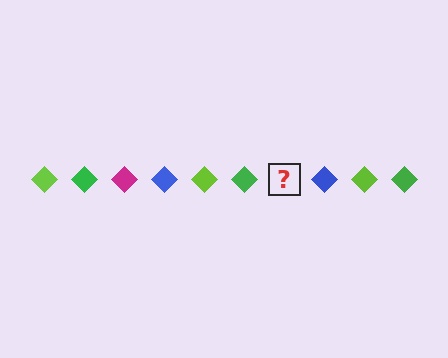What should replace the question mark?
The question mark should be replaced with a magenta diamond.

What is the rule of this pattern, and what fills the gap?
The rule is that the pattern cycles through lime, green, magenta, blue diamonds. The gap should be filled with a magenta diamond.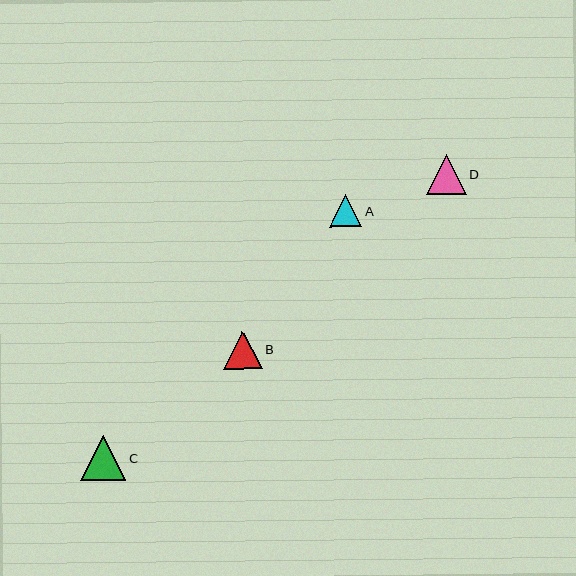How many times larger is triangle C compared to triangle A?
Triangle C is approximately 1.4 times the size of triangle A.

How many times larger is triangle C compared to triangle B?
Triangle C is approximately 1.2 times the size of triangle B.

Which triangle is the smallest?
Triangle A is the smallest with a size of approximately 32 pixels.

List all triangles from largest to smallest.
From largest to smallest: C, D, B, A.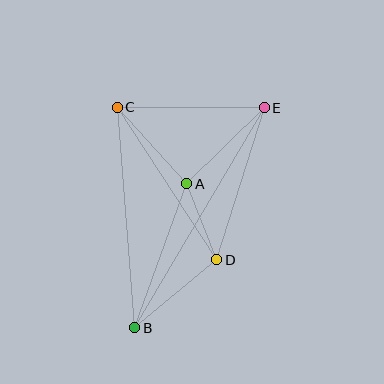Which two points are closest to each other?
Points A and D are closest to each other.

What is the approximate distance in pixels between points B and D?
The distance between B and D is approximately 107 pixels.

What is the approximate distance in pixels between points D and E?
The distance between D and E is approximately 159 pixels.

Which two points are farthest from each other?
Points B and E are farthest from each other.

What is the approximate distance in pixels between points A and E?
The distance between A and E is approximately 109 pixels.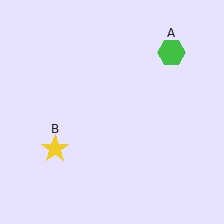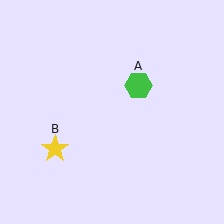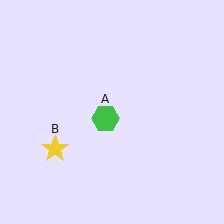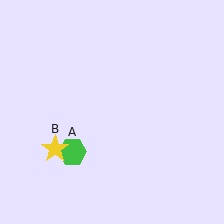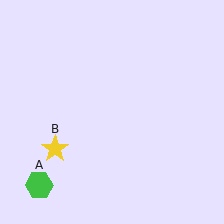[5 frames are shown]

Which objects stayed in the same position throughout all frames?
Yellow star (object B) remained stationary.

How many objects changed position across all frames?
1 object changed position: green hexagon (object A).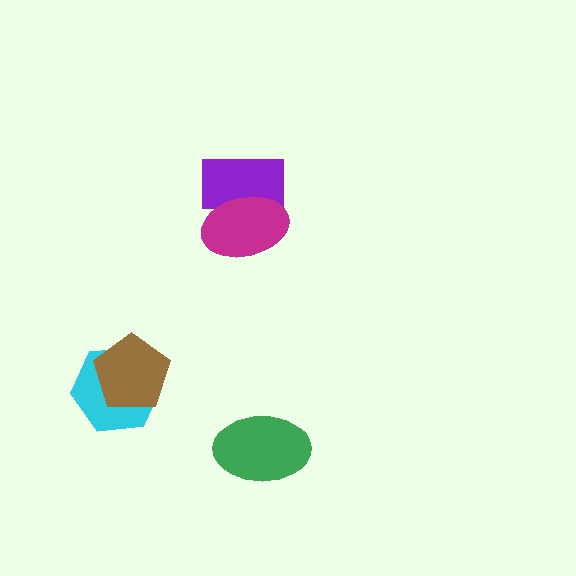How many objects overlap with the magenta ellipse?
1 object overlaps with the magenta ellipse.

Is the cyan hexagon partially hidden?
Yes, it is partially covered by another shape.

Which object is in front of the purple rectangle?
The magenta ellipse is in front of the purple rectangle.